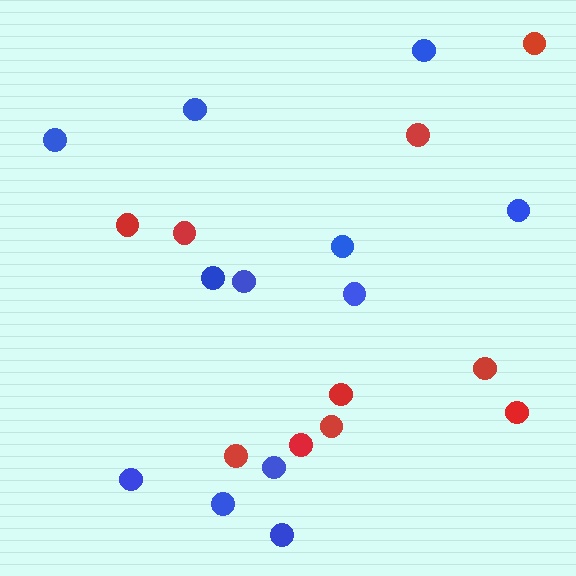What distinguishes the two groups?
There are 2 groups: one group of blue circles (12) and one group of red circles (10).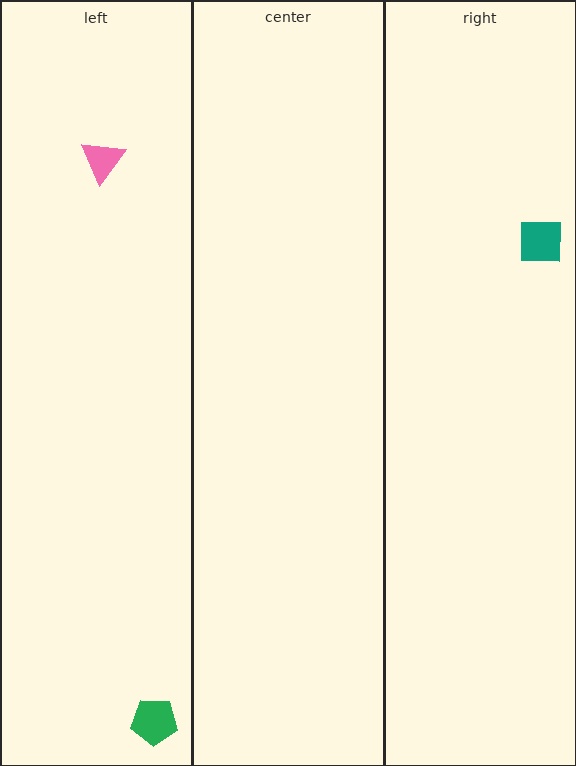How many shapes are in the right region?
1.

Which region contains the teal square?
The right region.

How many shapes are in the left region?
2.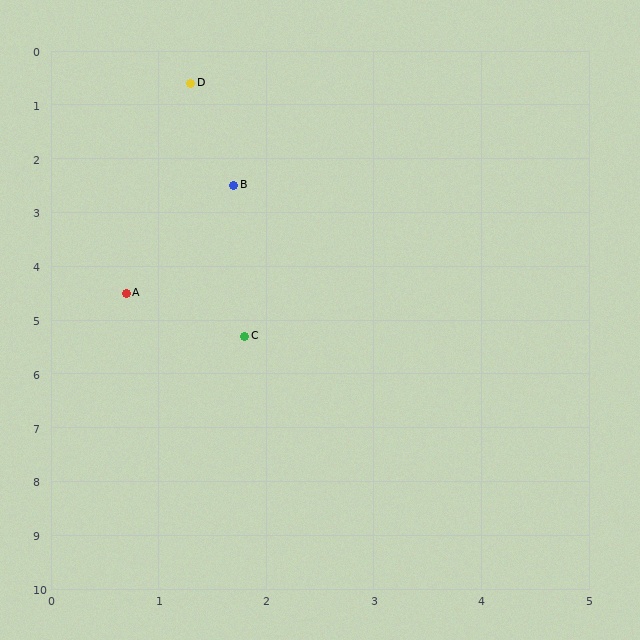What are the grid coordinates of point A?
Point A is at approximately (0.7, 4.5).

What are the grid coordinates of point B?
Point B is at approximately (1.7, 2.5).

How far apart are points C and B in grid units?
Points C and B are about 2.8 grid units apart.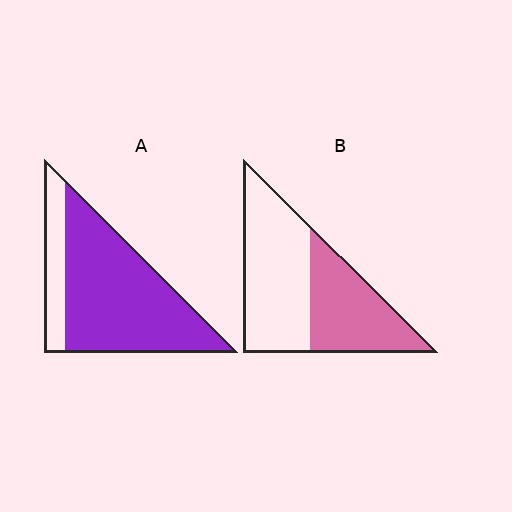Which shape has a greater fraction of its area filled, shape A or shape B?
Shape A.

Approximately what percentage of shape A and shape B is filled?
A is approximately 80% and B is approximately 45%.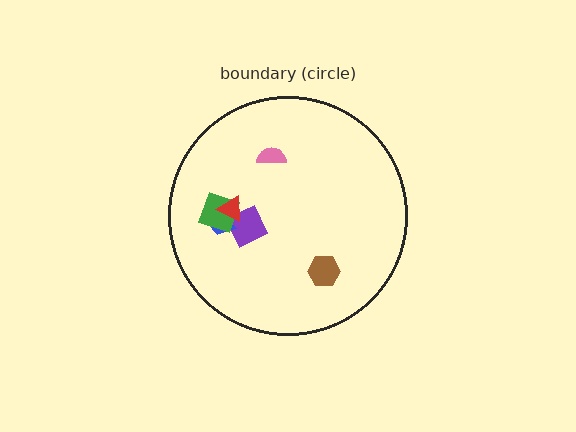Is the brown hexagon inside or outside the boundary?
Inside.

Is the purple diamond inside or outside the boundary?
Inside.